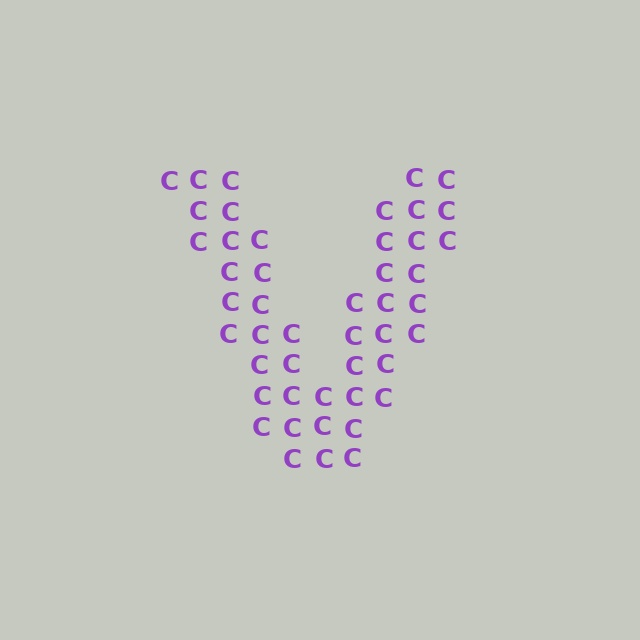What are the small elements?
The small elements are letter C's.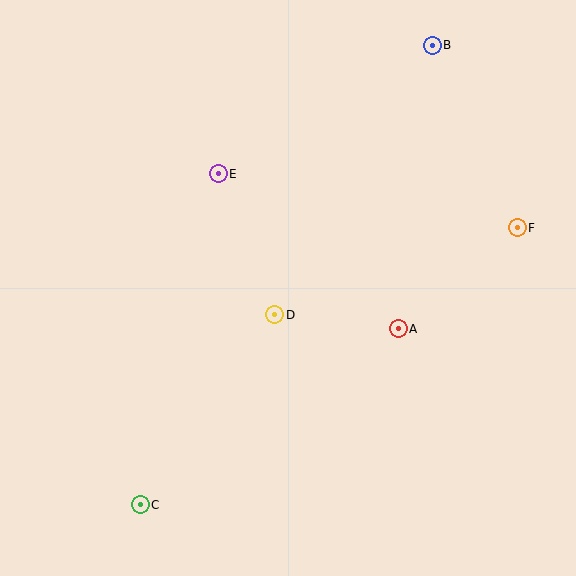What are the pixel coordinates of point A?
Point A is at (398, 329).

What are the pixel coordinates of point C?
Point C is at (140, 505).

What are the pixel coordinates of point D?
Point D is at (275, 315).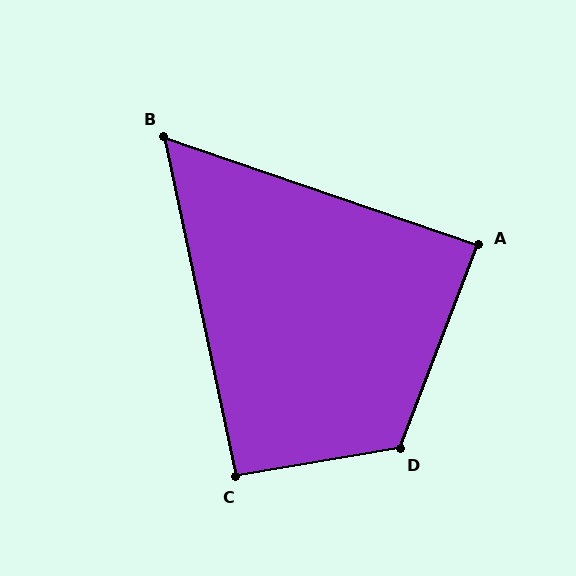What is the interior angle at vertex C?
Approximately 92 degrees (approximately right).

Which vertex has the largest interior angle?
D, at approximately 121 degrees.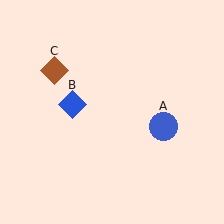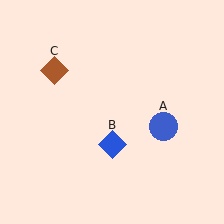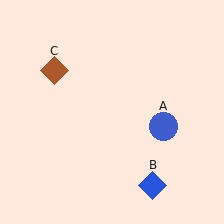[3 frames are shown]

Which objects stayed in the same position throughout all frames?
Blue circle (object A) and brown diamond (object C) remained stationary.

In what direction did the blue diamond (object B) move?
The blue diamond (object B) moved down and to the right.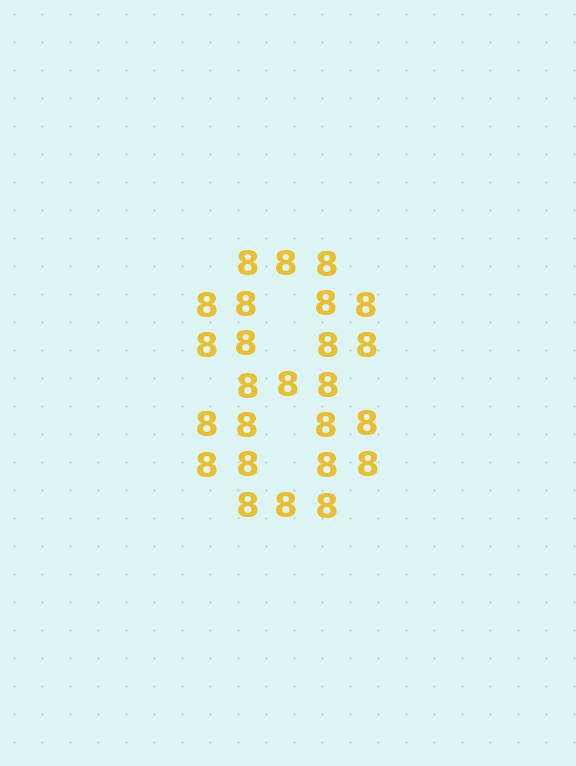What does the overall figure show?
The overall figure shows the digit 8.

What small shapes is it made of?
It is made of small digit 8's.